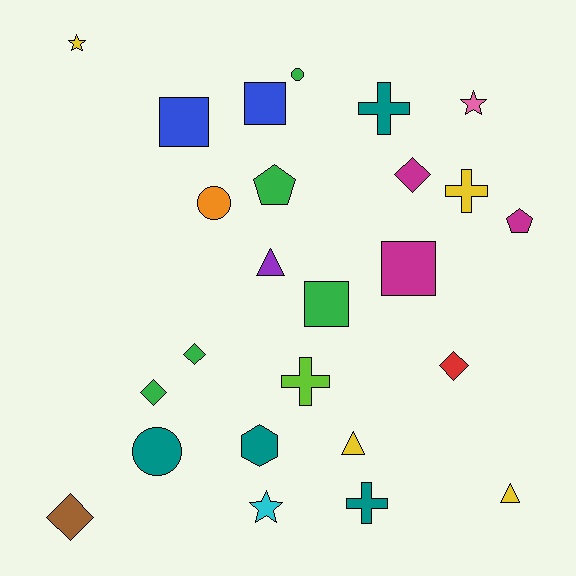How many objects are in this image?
There are 25 objects.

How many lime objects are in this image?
There is 1 lime object.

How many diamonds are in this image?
There are 5 diamonds.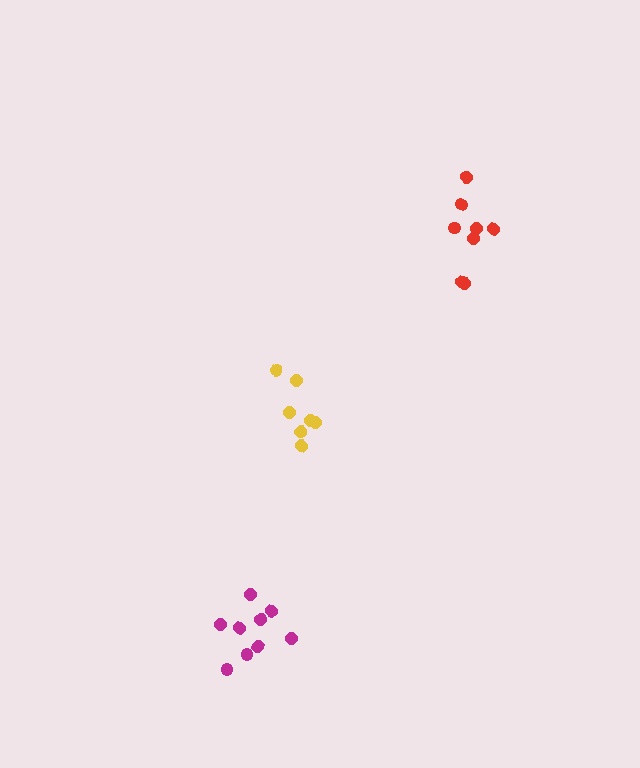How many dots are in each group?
Group 1: 8 dots, Group 2: 9 dots, Group 3: 7 dots (24 total).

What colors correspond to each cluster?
The clusters are colored: red, magenta, yellow.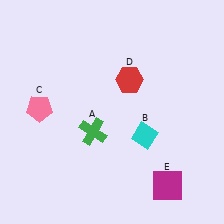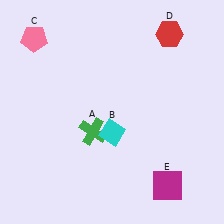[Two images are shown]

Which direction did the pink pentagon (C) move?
The pink pentagon (C) moved up.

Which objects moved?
The objects that moved are: the cyan diamond (B), the pink pentagon (C), the red hexagon (D).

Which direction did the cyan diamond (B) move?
The cyan diamond (B) moved left.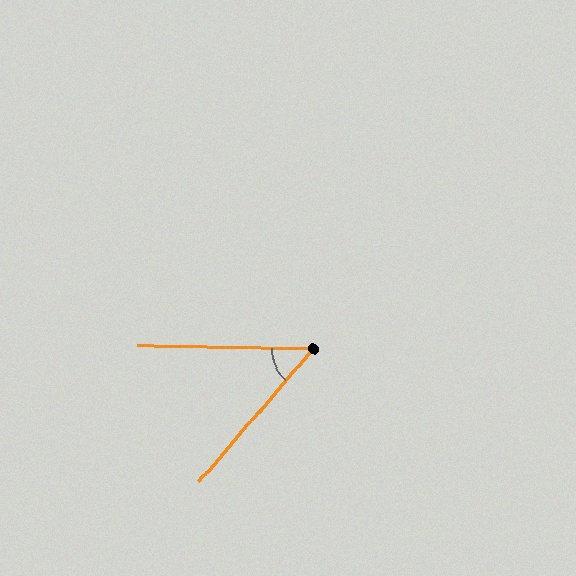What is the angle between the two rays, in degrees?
Approximately 50 degrees.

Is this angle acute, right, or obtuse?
It is acute.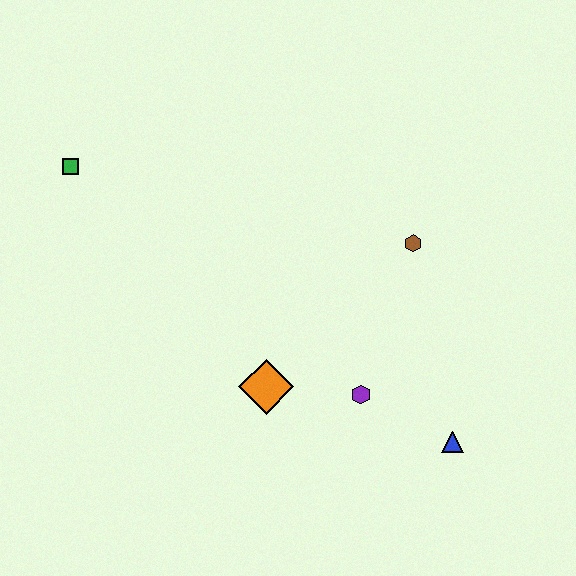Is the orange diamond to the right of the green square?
Yes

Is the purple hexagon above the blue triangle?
Yes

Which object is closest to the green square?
The orange diamond is closest to the green square.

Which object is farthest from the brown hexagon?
The green square is farthest from the brown hexagon.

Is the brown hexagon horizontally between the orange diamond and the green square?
No